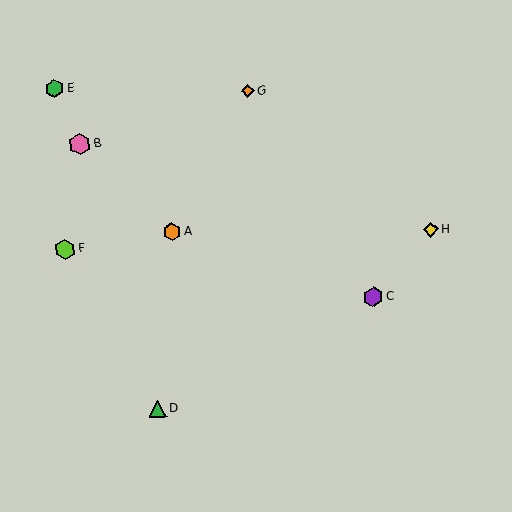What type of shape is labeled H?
Shape H is a yellow diamond.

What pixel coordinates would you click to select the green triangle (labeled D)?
Click at (158, 409) to select the green triangle D.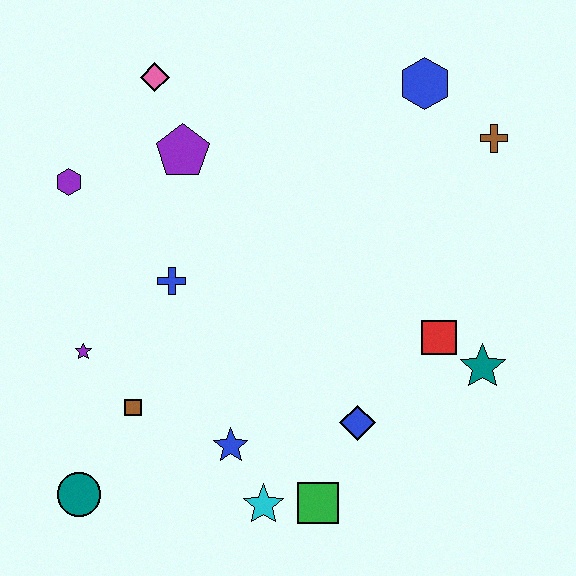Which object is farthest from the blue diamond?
The pink diamond is farthest from the blue diamond.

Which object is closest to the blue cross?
The purple star is closest to the blue cross.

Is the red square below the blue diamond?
No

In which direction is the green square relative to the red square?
The green square is below the red square.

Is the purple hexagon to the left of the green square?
Yes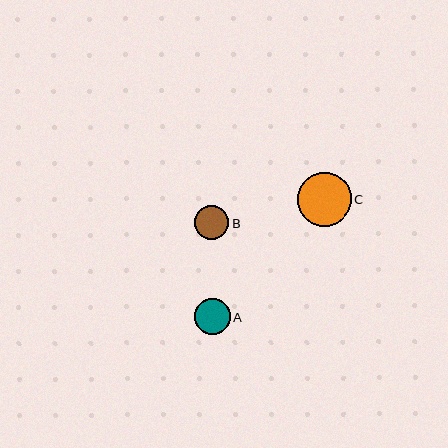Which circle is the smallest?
Circle B is the smallest with a size of approximately 34 pixels.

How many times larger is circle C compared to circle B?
Circle C is approximately 1.6 times the size of circle B.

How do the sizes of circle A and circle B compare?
Circle A and circle B are approximately the same size.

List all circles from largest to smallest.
From largest to smallest: C, A, B.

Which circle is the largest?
Circle C is the largest with a size of approximately 54 pixels.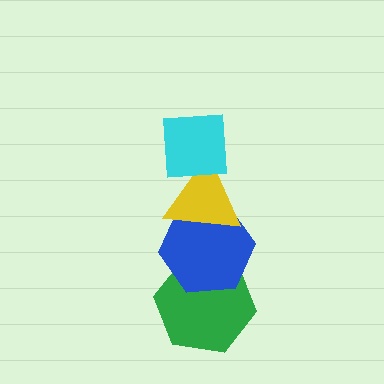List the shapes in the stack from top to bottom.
From top to bottom: the cyan square, the yellow triangle, the blue hexagon, the green hexagon.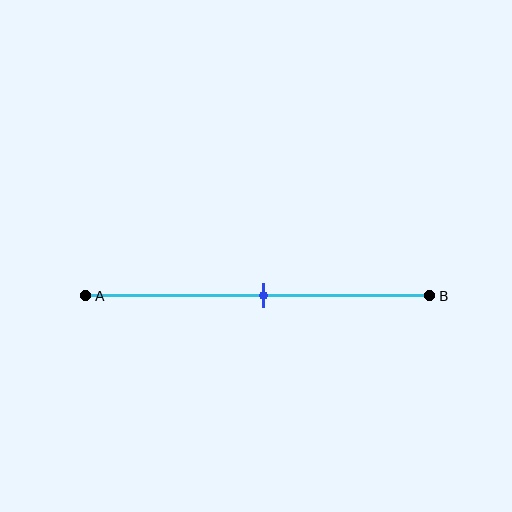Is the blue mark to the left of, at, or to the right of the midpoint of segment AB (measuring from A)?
The blue mark is approximately at the midpoint of segment AB.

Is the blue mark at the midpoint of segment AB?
Yes, the mark is approximately at the midpoint.